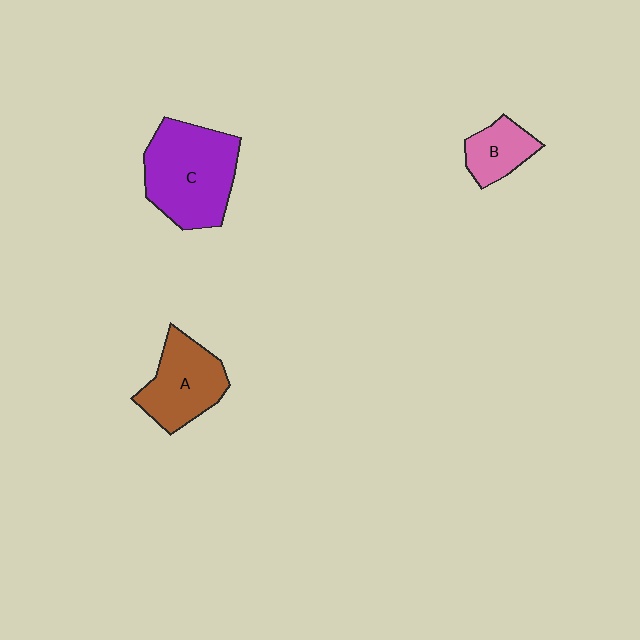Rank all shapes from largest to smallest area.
From largest to smallest: C (purple), A (brown), B (pink).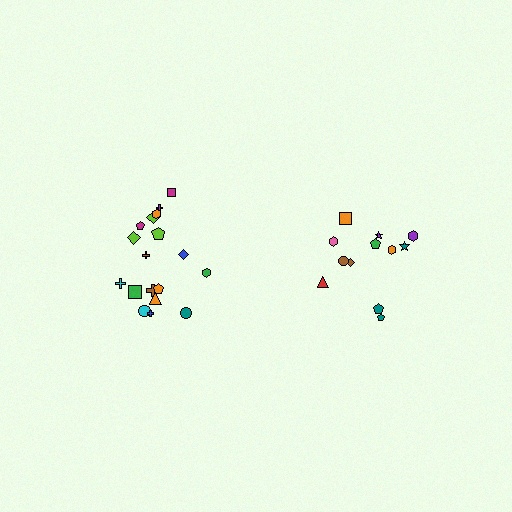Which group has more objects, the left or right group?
The left group.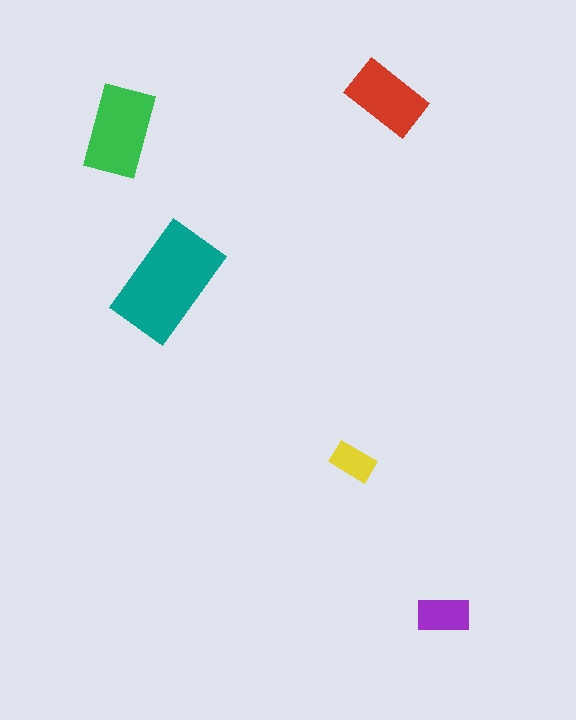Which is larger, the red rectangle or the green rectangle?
The green one.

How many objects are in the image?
There are 5 objects in the image.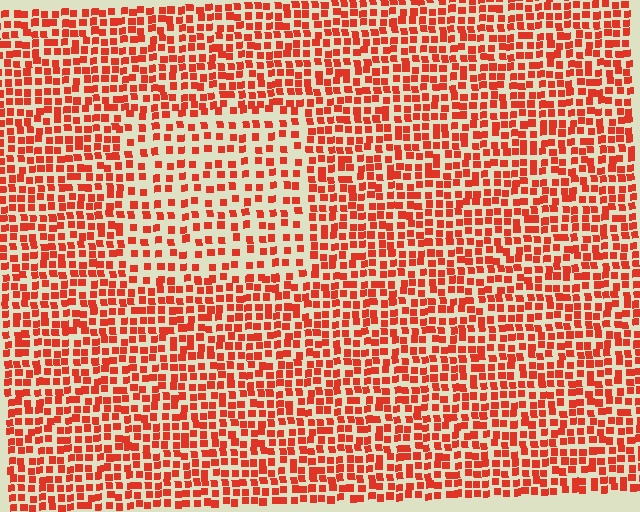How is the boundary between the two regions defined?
The boundary is defined by a change in element density (approximately 1.7x ratio). All elements are the same color, size, and shape.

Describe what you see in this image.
The image contains small red elements arranged at two different densities. A rectangle-shaped region is visible where the elements are less densely packed than the surrounding area.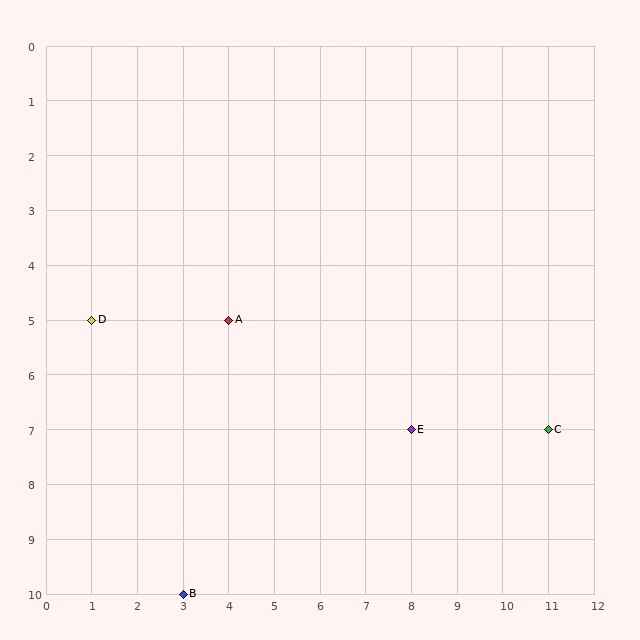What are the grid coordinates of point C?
Point C is at grid coordinates (11, 7).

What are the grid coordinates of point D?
Point D is at grid coordinates (1, 5).